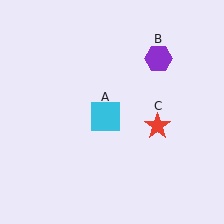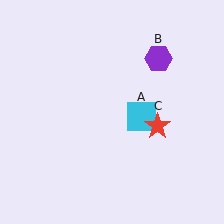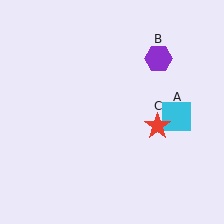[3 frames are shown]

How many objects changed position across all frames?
1 object changed position: cyan square (object A).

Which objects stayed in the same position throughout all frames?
Purple hexagon (object B) and red star (object C) remained stationary.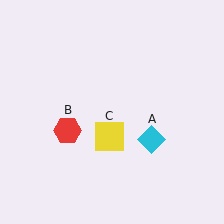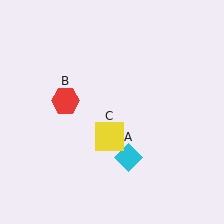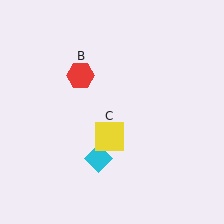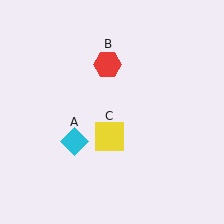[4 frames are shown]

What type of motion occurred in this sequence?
The cyan diamond (object A), red hexagon (object B) rotated clockwise around the center of the scene.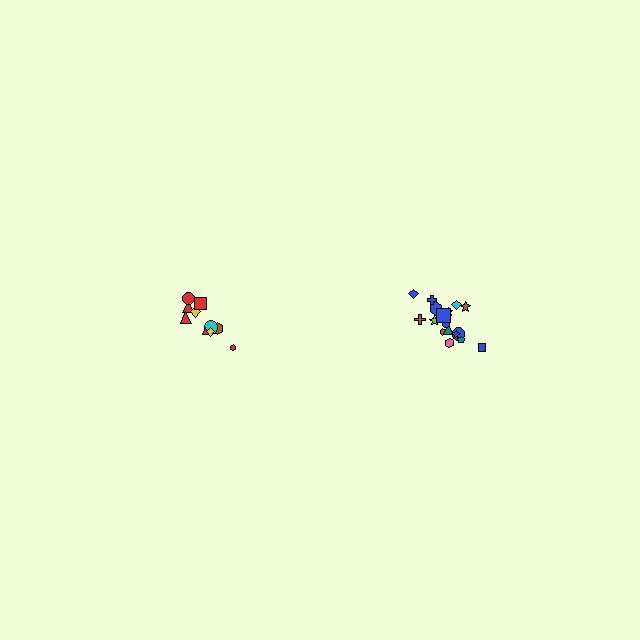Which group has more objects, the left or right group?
The right group.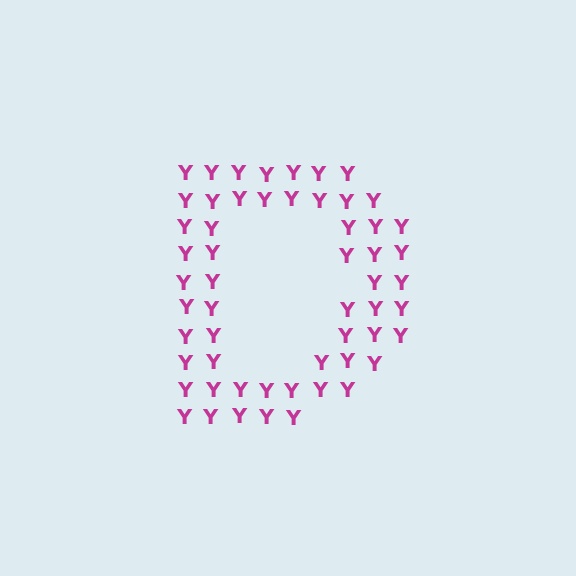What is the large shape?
The large shape is the letter D.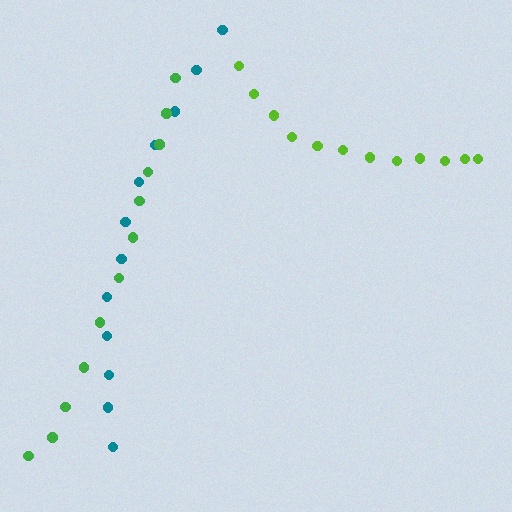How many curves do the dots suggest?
There are 3 distinct paths.